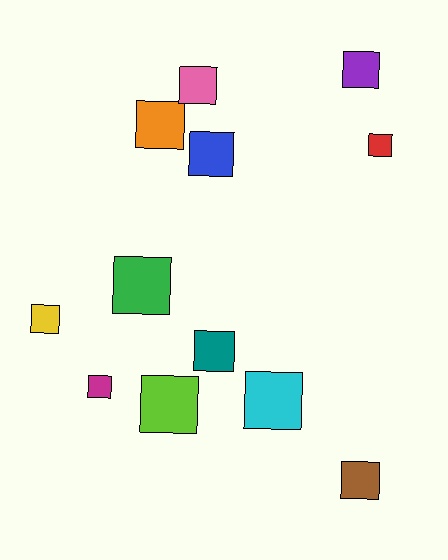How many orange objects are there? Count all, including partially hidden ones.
There is 1 orange object.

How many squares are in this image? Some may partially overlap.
There are 12 squares.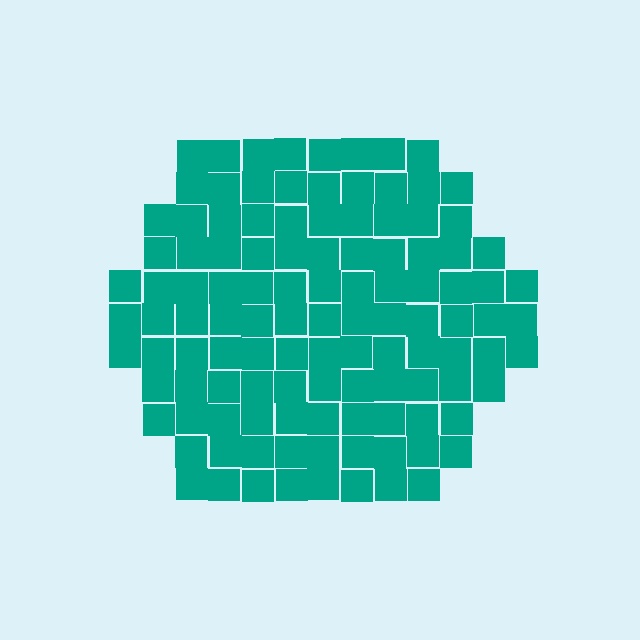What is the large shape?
The large shape is a hexagon.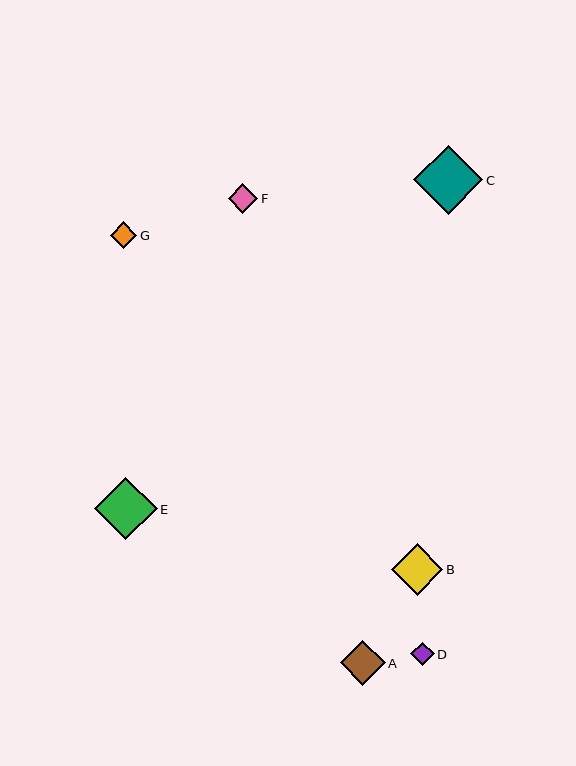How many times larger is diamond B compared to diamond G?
Diamond B is approximately 1.9 times the size of diamond G.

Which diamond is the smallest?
Diamond D is the smallest with a size of approximately 23 pixels.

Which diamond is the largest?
Diamond C is the largest with a size of approximately 69 pixels.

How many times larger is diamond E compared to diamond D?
Diamond E is approximately 2.7 times the size of diamond D.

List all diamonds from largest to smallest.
From largest to smallest: C, E, B, A, F, G, D.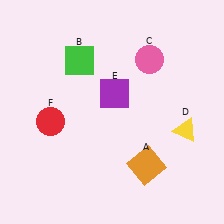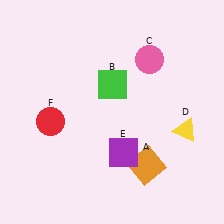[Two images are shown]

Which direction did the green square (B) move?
The green square (B) moved right.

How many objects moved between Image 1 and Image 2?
2 objects moved between the two images.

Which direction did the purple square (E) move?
The purple square (E) moved down.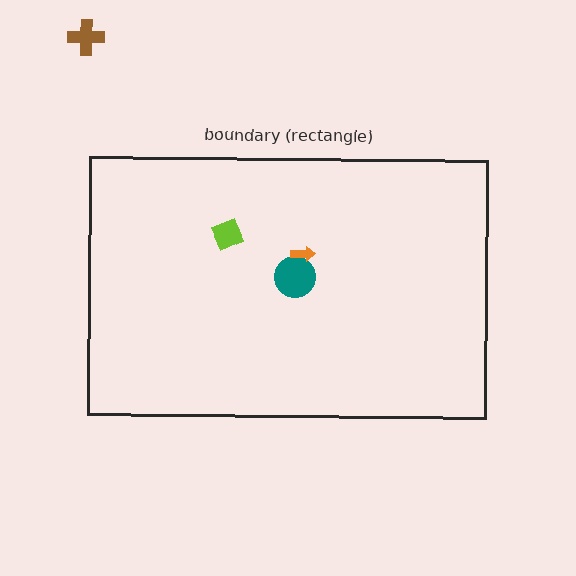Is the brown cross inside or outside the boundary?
Outside.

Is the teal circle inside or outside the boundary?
Inside.